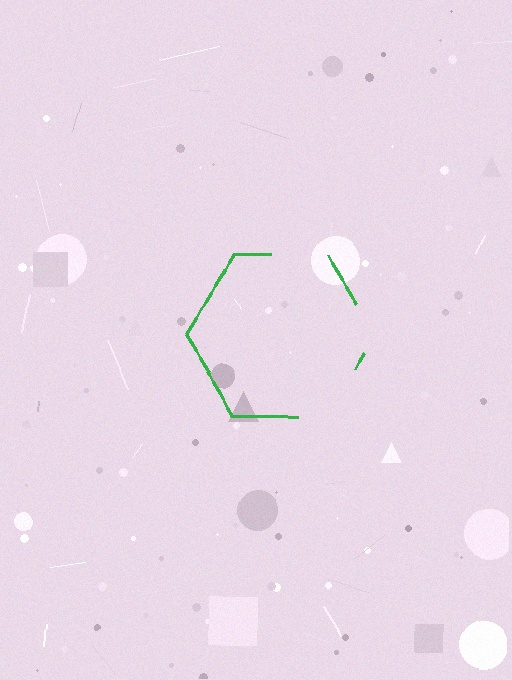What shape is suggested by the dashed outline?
The dashed outline suggests a hexagon.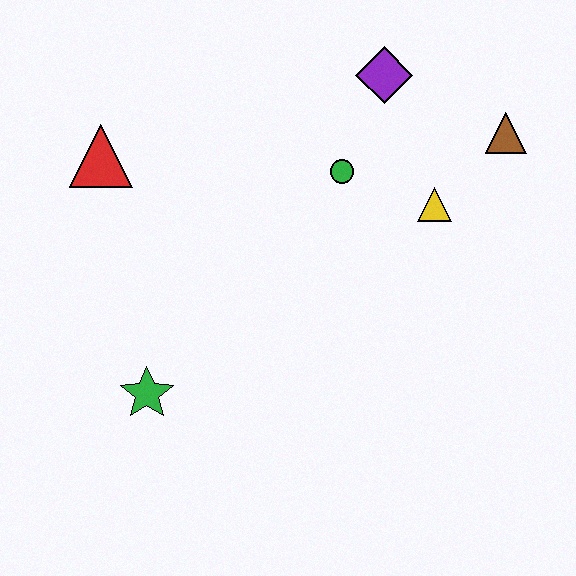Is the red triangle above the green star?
Yes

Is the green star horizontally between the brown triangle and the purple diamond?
No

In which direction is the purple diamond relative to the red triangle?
The purple diamond is to the right of the red triangle.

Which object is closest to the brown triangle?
The yellow triangle is closest to the brown triangle.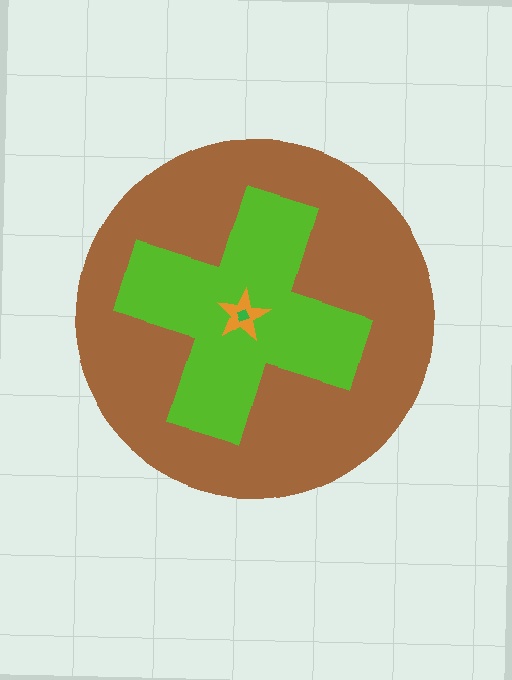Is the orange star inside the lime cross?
Yes.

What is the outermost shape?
The brown circle.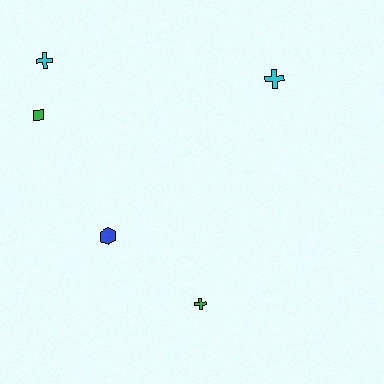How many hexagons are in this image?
There is 1 hexagon.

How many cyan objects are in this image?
There are 2 cyan objects.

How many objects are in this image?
There are 5 objects.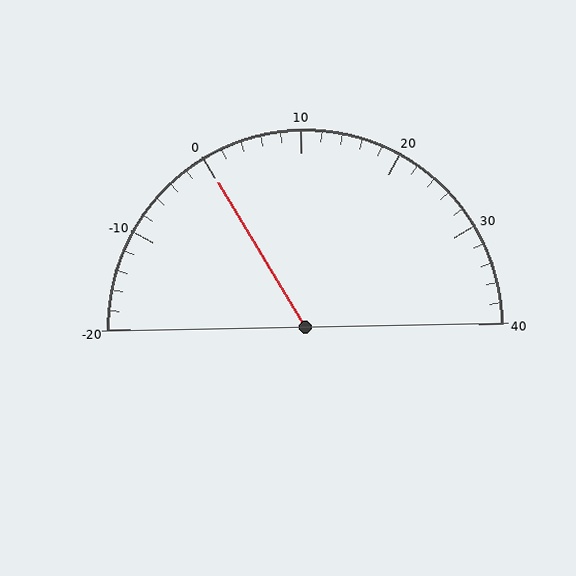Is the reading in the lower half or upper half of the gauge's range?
The reading is in the lower half of the range (-20 to 40).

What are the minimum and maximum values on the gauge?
The gauge ranges from -20 to 40.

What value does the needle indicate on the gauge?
The needle indicates approximately 0.